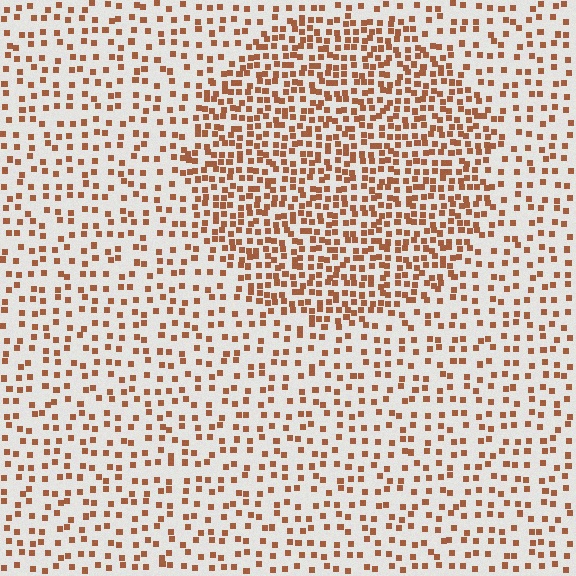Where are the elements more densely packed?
The elements are more densely packed inside the circle boundary.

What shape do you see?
I see a circle.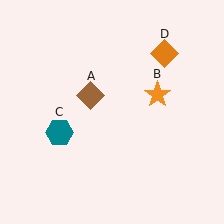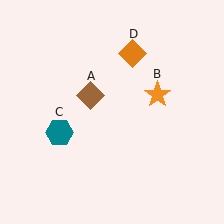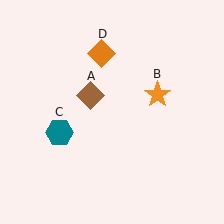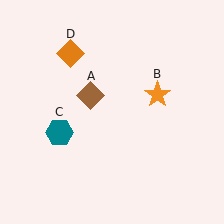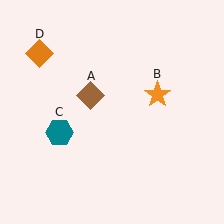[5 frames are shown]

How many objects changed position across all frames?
1 object changed position: orange diamond (object D).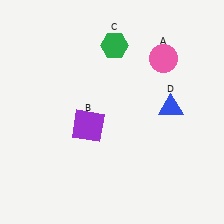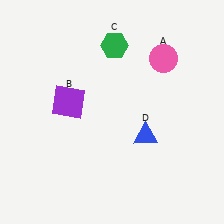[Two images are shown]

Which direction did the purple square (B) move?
The purple square (B) moved up.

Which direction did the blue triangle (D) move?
The blue triangle (D) moved down.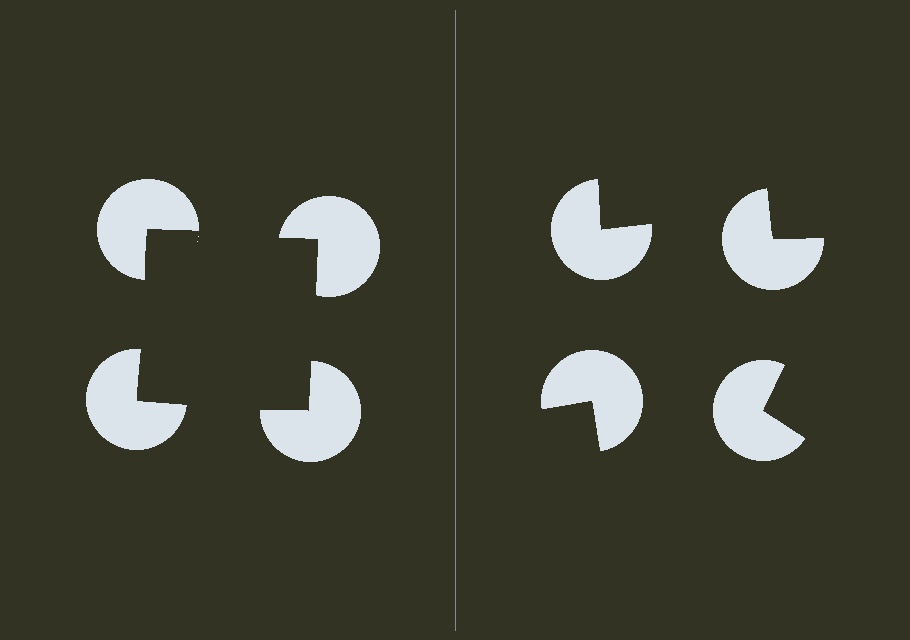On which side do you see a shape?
An illusory square appears on the left side. On the right side the wedge cuts are rotated, so no coherent shape forms.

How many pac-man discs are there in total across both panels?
8 — 4 on each side.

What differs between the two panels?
The pac-man discs are positioned identically on both sides; only the wedge orientations differ. On the left they align to a square; on the right they are misaligned.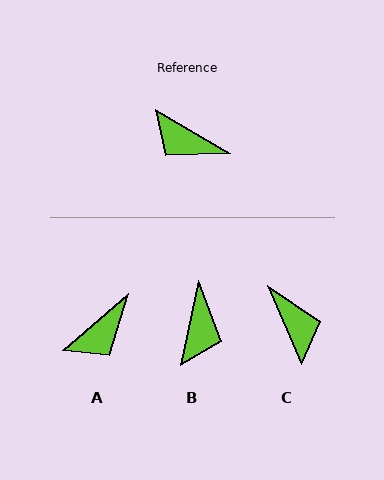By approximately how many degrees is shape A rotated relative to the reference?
Approximately 71 degrees counter-clockwise.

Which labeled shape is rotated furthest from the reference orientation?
C, about 145 degrees away.